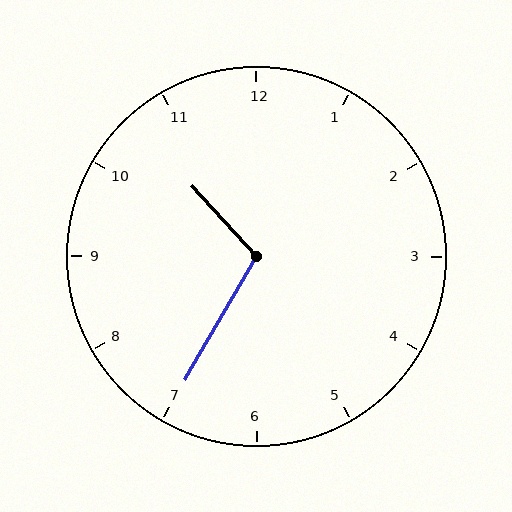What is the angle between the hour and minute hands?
Approximately 108 degrees.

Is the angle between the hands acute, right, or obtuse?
It is obtuse.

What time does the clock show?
10:35.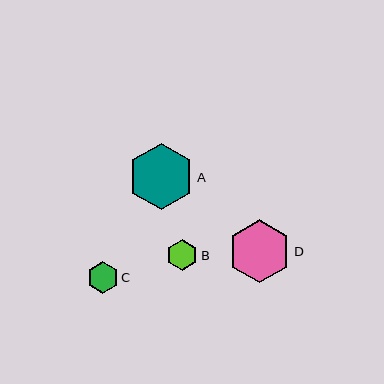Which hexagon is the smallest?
Hexagon B is the smallest with a size of approximately 31 pixels.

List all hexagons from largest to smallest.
From largest to smallest: A, D, C, B.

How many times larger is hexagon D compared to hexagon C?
Hexagon D is approximately 2.0 times the size of hexagon C.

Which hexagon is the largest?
Hexagon A is the largest with a size of approximately 67 pixels.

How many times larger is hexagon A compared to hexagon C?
Hexagon A is approximately 2.1 times the size of hexagon C.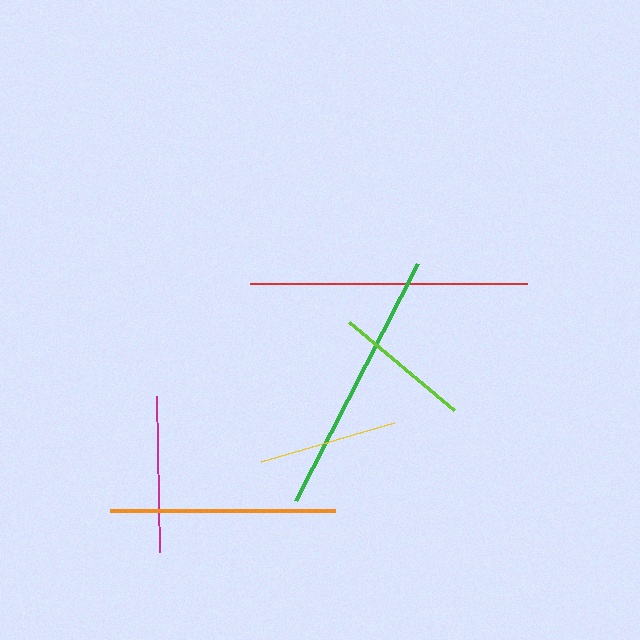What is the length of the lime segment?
The lime segment is approximately 137 pixels long.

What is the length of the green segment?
The green segment is approximately 266 pixels long.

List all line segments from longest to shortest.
From longest to shortest: red, green, orange, magenta, yellow, lime.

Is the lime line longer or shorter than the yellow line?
The yellow line is longer than the lime line.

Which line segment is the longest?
The red line is the longest at approximately 277 pixels.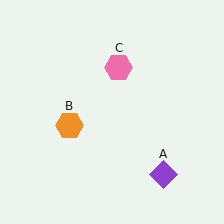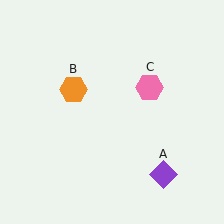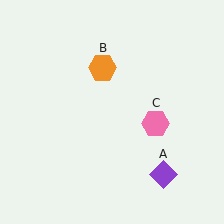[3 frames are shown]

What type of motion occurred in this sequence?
The orange hexagon (object B), pink hexagon (object C) rotated clockwise around the center of the scene.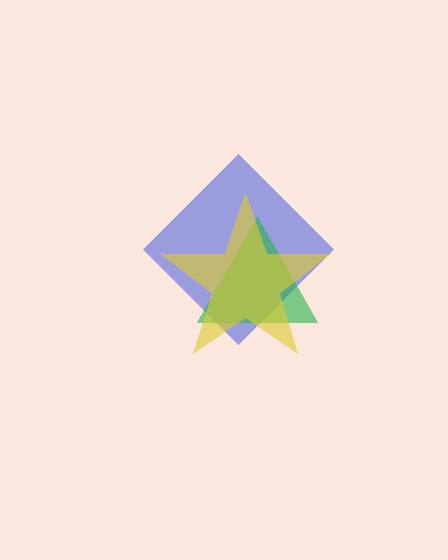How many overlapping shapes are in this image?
There are 3 overlapping shapes in the image.